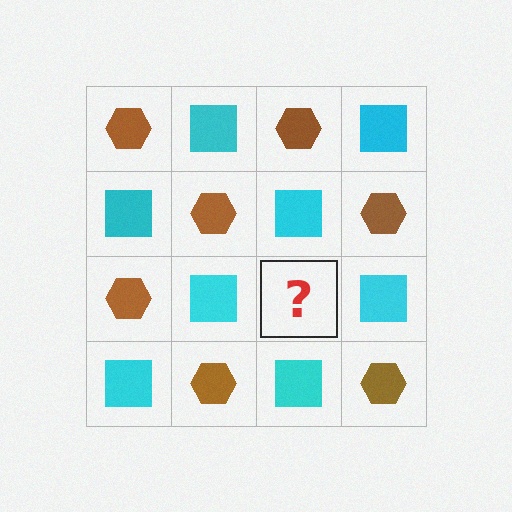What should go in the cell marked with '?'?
The missing cell should contain a brown hexagon.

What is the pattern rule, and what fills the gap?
The rule is that it alternates brown hexagon and cyan square in a checkerboard pattern. The gap should be filled with a brown hexagon.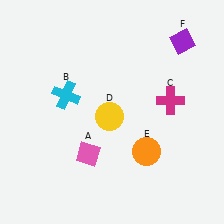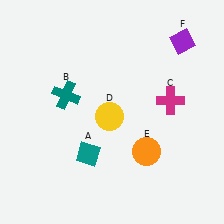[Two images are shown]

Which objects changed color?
A changed from pink to teal. B changed from cyan to teal.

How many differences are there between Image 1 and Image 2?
There are 2 differences between the two images.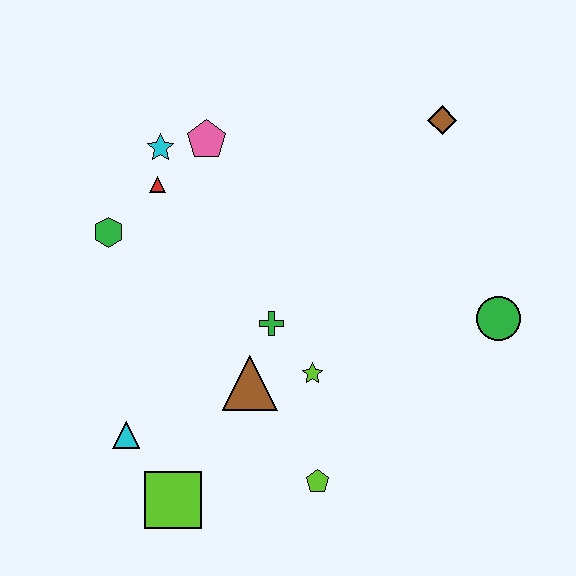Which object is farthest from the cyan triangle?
The brown diamond is farthest from the cyan triangle.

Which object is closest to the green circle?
The lime star is closest to the green circle.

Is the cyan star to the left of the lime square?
Yes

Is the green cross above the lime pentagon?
Yes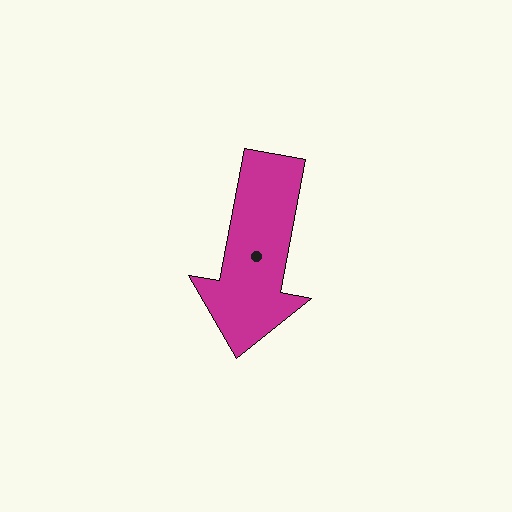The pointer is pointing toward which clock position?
Roughly 6 o'clock.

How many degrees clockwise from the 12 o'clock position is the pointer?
Approximately 191 degrees.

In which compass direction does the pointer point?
South.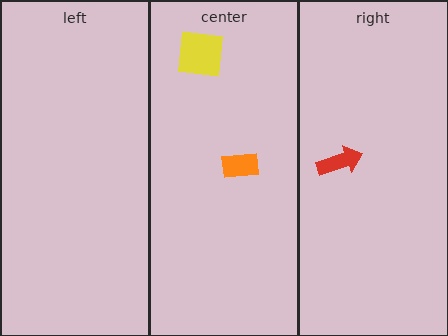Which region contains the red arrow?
The right region.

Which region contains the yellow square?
The center region.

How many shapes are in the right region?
1.